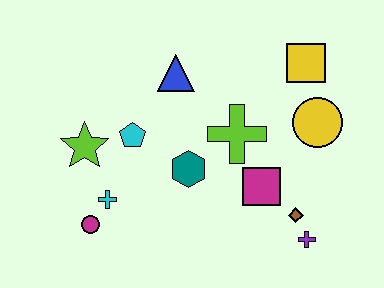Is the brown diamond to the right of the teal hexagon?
Yes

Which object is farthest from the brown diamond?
The lime star is farthest from the brown diamond.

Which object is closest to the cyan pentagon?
The lime star is closest to the cyan pentagon.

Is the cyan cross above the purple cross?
Yes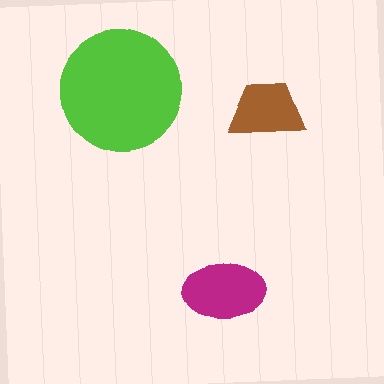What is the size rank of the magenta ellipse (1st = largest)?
2nd.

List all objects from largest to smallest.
The lime circle, the magenta ellipse, the brown trapezoid.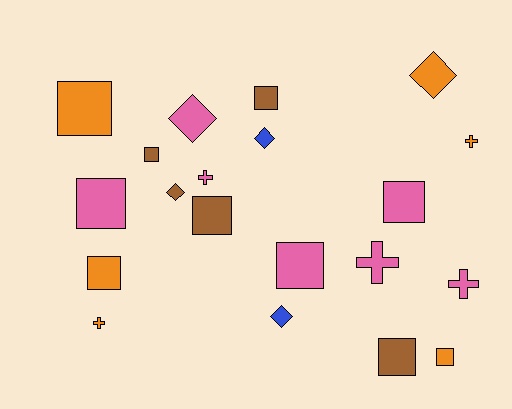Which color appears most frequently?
Pink, with 7 objects.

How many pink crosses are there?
There are 3 pink crosses.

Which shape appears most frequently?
Square, with 10 objects.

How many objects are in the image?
There are 20 objects.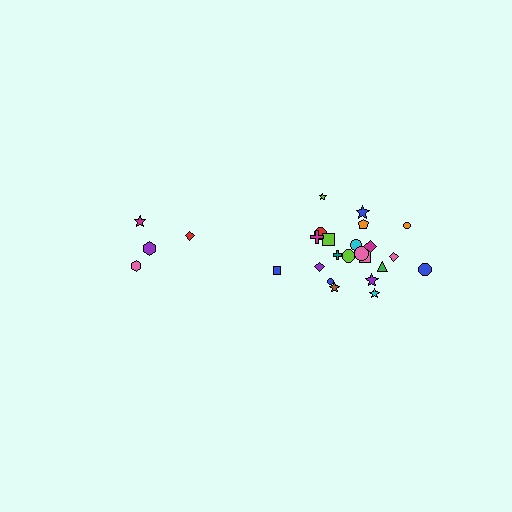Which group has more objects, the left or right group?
The right group.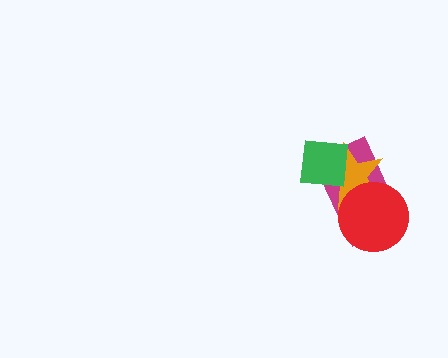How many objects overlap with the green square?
2 objects overlap with the green square.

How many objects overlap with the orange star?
3 objects overlap with the orange star.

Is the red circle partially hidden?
No, no other shape covers it.